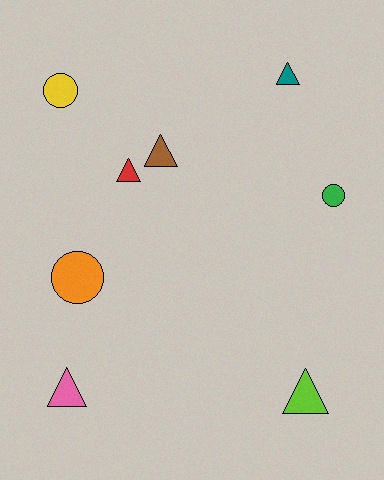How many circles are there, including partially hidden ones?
There are 3 circles.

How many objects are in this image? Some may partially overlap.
There are 8 objects.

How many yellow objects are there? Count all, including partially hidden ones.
There is 1 yellow object.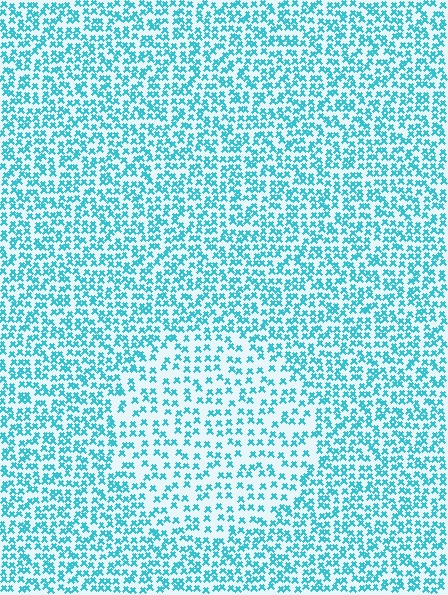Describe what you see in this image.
The image contains small cyan elements arranged at two different densities. A circle-shaped region is visible where the elements are less densely packed than the surrounding area.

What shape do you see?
I see a circle.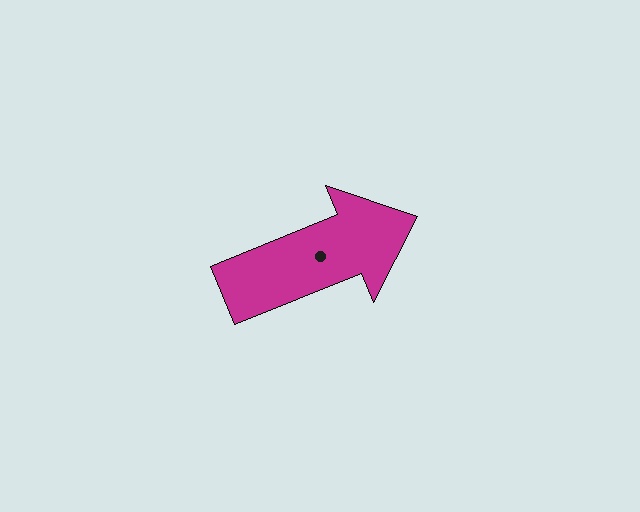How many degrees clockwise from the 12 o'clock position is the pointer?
Approximately 68 degrees.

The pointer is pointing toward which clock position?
Roughly 2 o'clock.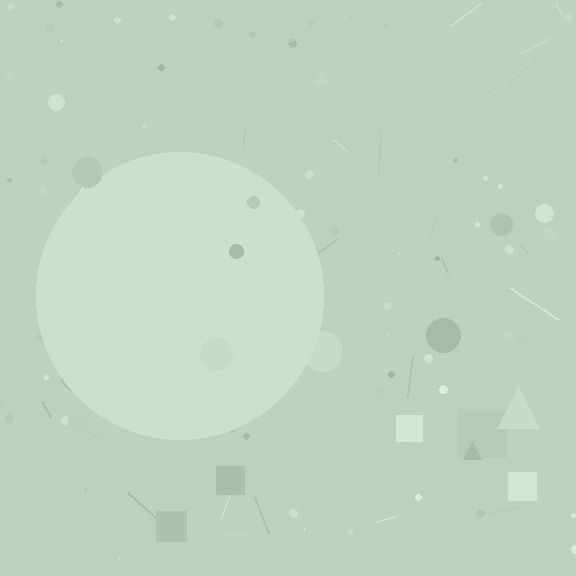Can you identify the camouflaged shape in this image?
The camouflaged shape is a circle.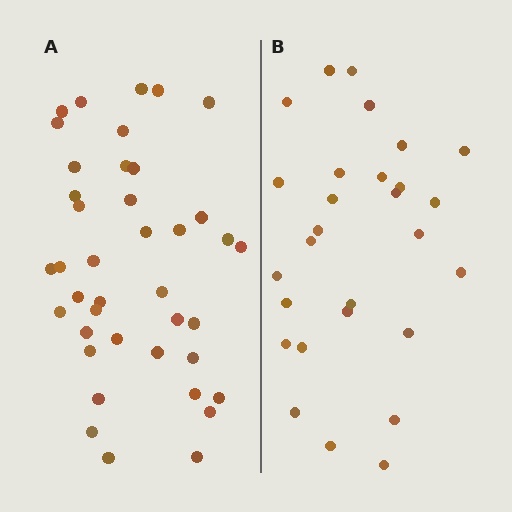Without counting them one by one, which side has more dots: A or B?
Region A (the left region) has more dots.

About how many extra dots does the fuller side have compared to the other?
Region A has roughly 12 or so more dots than region B.